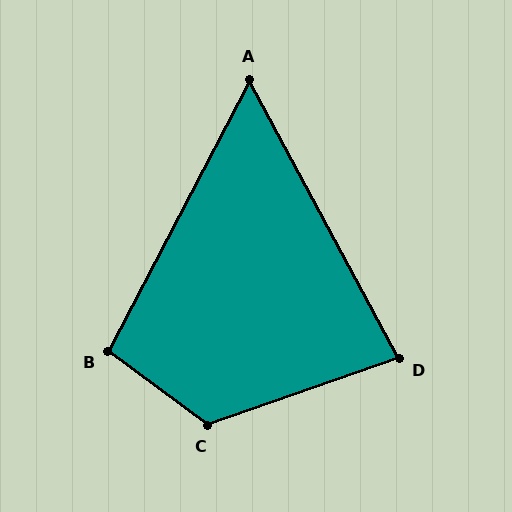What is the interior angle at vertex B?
Approximately 99 degrees (obtuse).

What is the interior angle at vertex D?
Approximately 81 degrees (acute).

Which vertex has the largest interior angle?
C, at approximately 124 degrees.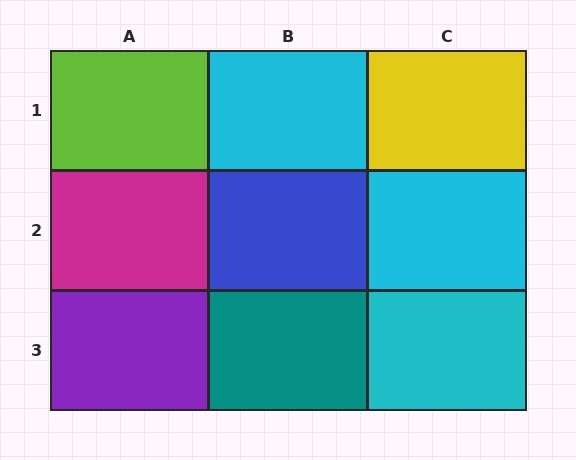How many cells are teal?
1 cell is teal.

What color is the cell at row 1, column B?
Cyan.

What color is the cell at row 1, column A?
Lime.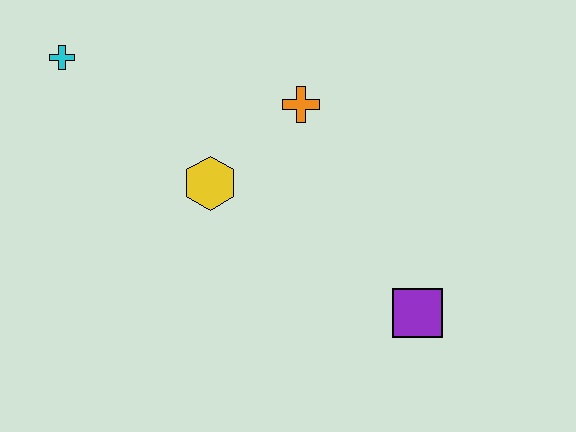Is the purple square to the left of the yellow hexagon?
No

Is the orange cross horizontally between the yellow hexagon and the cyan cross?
No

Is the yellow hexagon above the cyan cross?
No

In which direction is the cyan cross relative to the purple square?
The cyan cross is to the left of the purple square.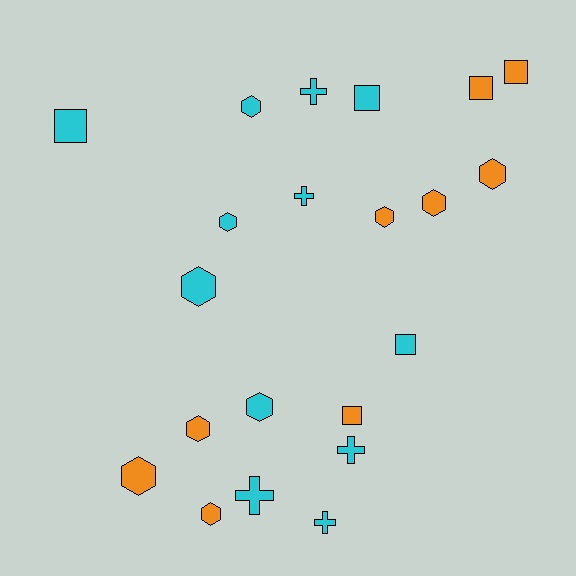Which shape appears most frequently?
Hexagon, with 10 objects.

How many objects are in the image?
There are 21 objects.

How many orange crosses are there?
There are no orange crosses.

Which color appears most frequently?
Cyan, with 12 objects.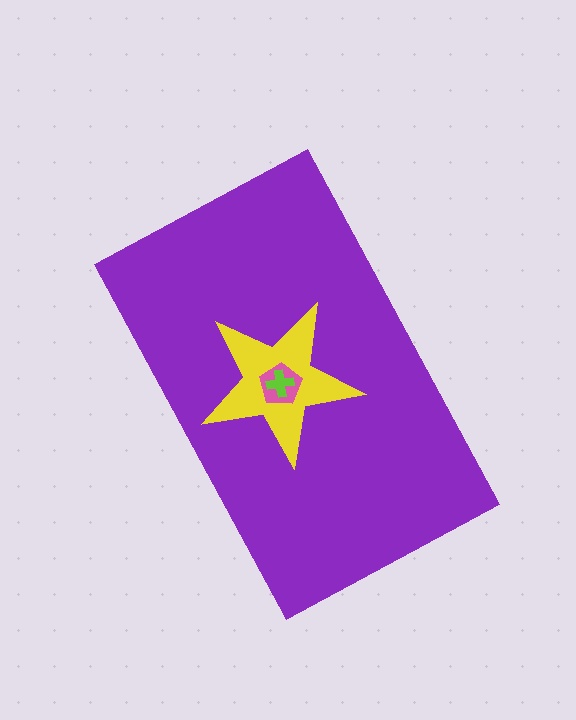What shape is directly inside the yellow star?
The pink pentagon.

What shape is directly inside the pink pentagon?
The lime cross.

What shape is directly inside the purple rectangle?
The yellow star.